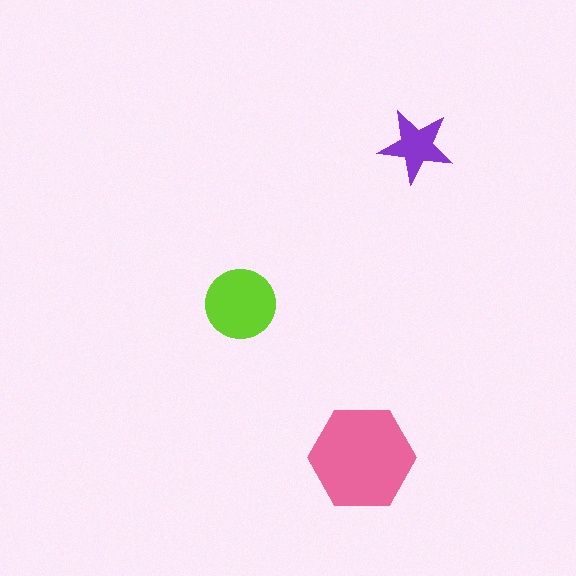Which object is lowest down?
The pink hexagon is bottommost.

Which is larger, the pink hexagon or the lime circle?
The pink hexagon.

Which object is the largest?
The pink hexagon.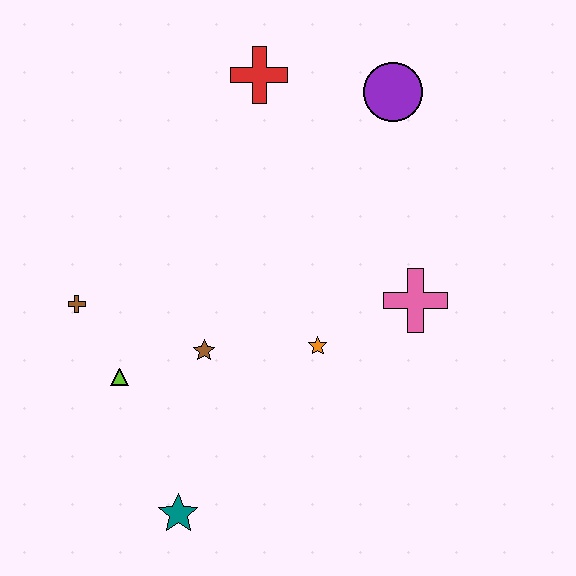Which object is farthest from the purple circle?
The teal star is farthest from the purple circle.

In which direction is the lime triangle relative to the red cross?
The lime triangle is below the red cross.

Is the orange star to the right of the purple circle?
No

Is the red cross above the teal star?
Yes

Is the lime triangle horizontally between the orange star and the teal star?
No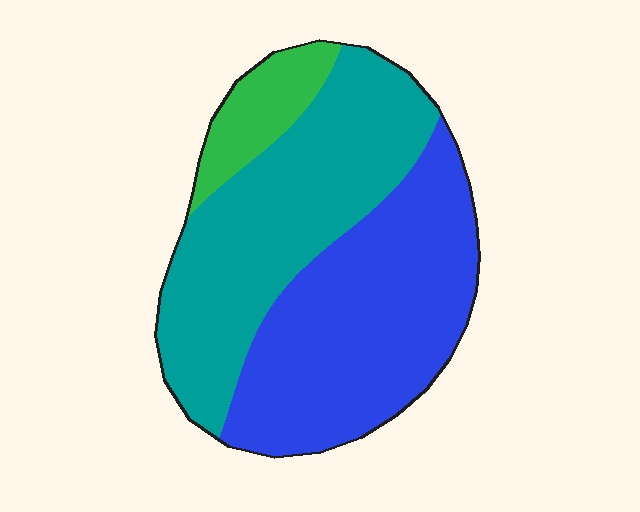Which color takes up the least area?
Green, at roughly 10%.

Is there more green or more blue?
Blue.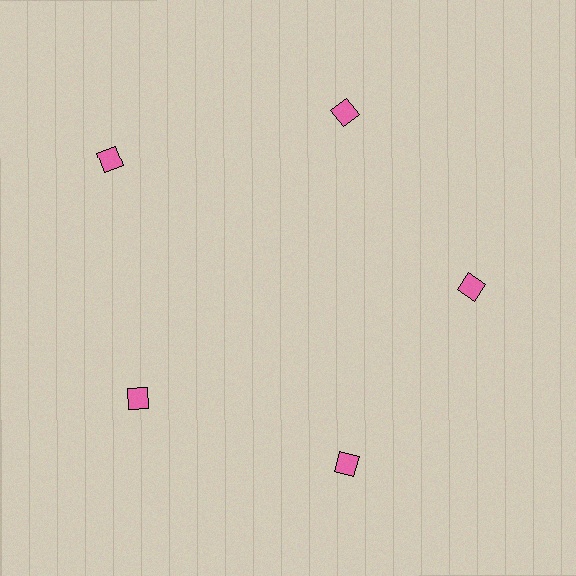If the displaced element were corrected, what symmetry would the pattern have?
It would have 5-fold rotational symmetry — the pattern would map onto itself every 72 degrees.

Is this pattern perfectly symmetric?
No. The 5 pink diamonds are arranged in a ring, but one element near the 10 o'clock position is pushed outward from the center, breaking the 5-fold rotational symmetry.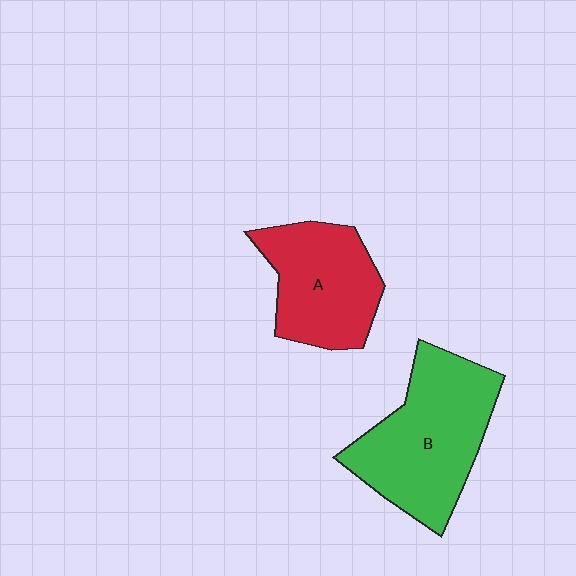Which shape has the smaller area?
Shape A (red).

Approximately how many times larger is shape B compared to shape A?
Approximately 1.3 times.